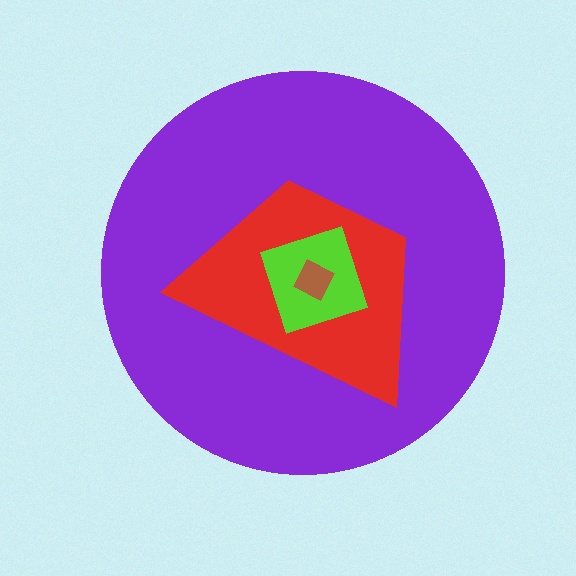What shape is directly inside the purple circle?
The red trapezoid.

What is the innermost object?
The brown square.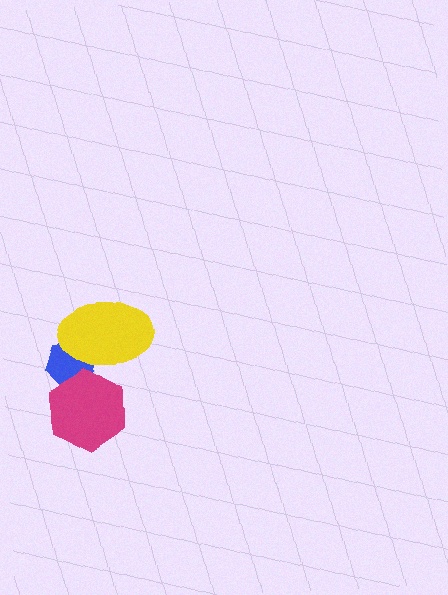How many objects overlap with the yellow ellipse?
2 objects overlap with the yellow ellipse.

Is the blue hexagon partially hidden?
Yes, it is partially covered by another shape.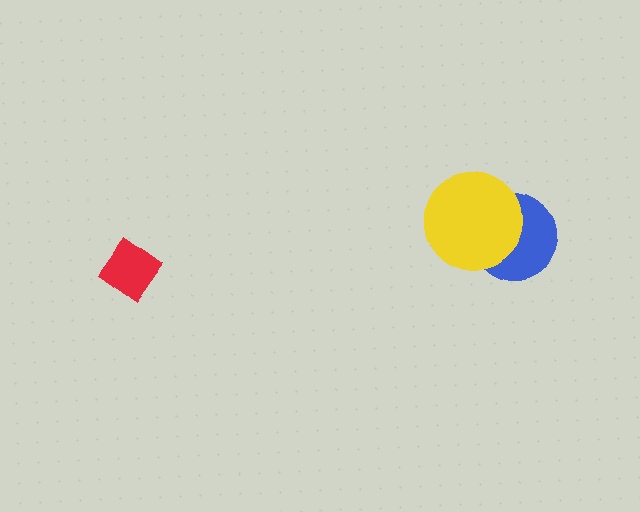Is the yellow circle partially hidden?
No, no other shape covers it.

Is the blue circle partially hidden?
Yes, it is partially covered by another shape.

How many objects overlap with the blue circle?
1 object overlaps with the blue circle.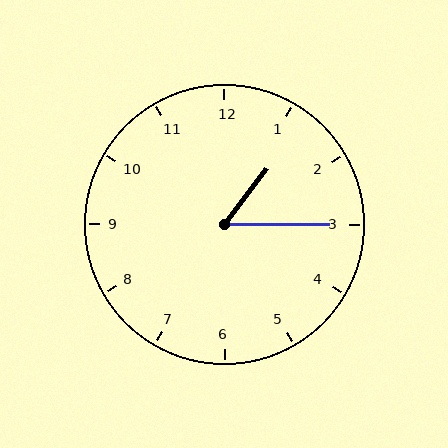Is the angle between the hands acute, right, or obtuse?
It is acute.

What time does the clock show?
1:15.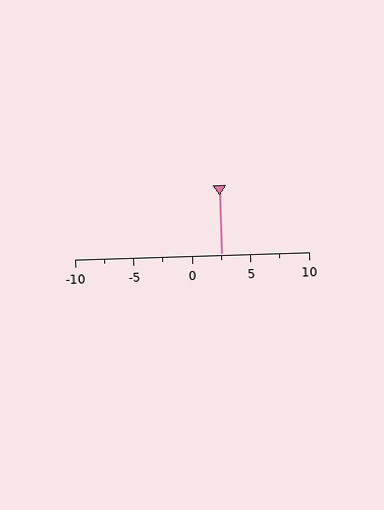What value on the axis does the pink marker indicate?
The marker indicates approximately 2.5.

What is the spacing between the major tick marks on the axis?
The major ticks are spaced 5 apart.